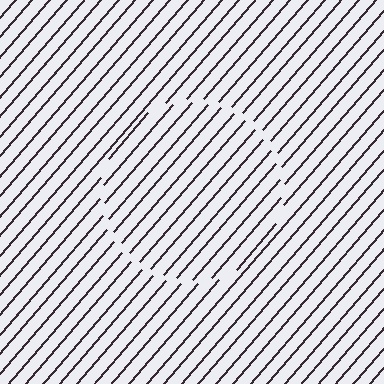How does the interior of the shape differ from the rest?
The interior of the shape contains the same grating, shifted by half a period — the contour is defined by the phase discontinuity where line-ends from the inner and outer gratings abut.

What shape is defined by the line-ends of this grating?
An illusory circle. The interior of the shape contains the same grating, shifted by half a period — the contour is defined by the phase discontinuity where line-ends from the inner and outer gratings abut.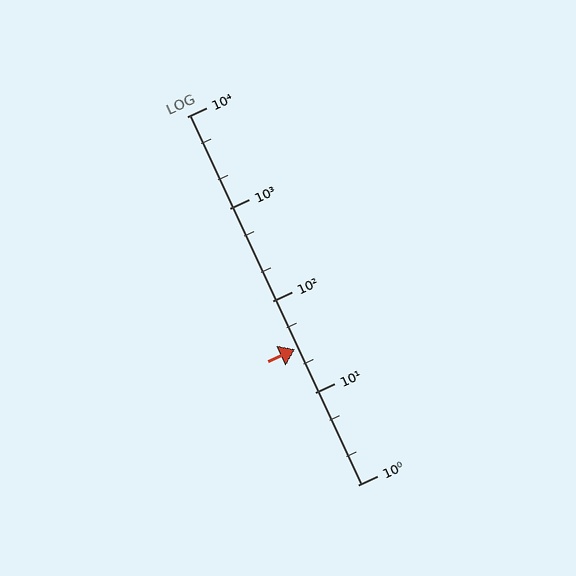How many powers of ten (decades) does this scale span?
The scale spans 4 decades, from 1 to 10000.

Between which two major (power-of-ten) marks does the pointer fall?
The pointer is between 10 and 100.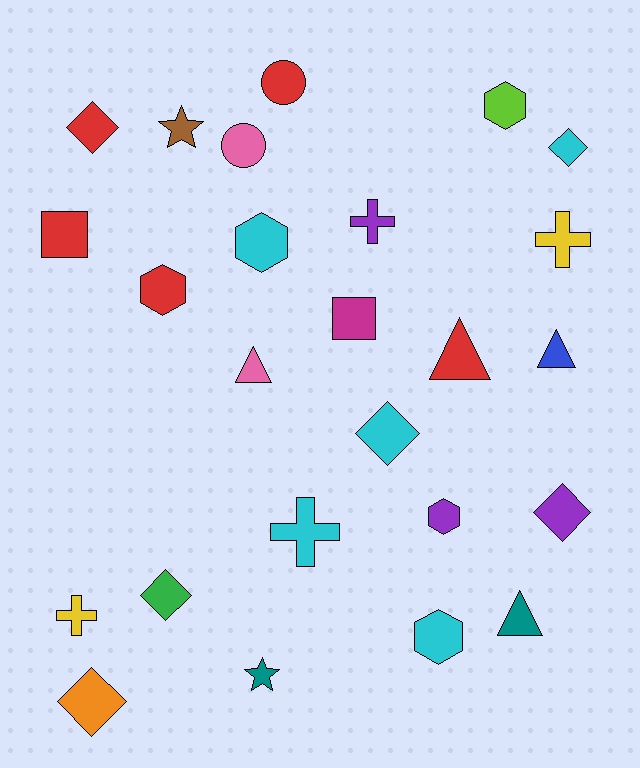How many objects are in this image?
There are 25 objects.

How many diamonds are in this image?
There are 6 diamonds.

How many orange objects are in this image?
There is 1 orange object.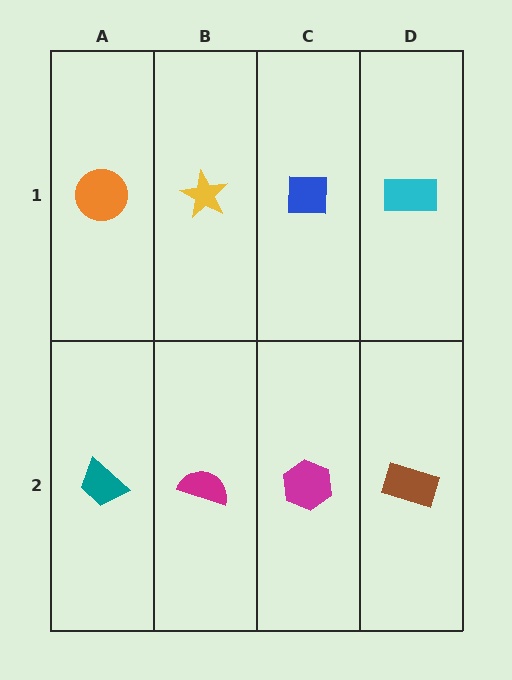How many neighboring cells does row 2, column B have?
3.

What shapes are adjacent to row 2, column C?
A blue square (row 1, column C), a magenta semicircle (row 2, column B), a brown rectangle (row 2, column D).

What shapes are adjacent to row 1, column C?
A magenta hexagon (row 2, column C), a yellow star (row 1, column B), a cyan rectangle (row 1, column D).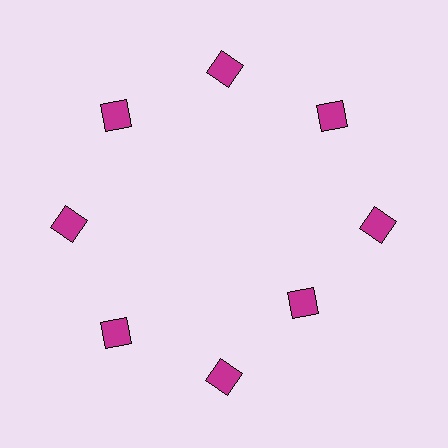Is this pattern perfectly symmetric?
No. The 8 magenta squares are arranged in a ring, but one element near the 4 o'clock position is pulled inward toward the center, breaking the 8-fold rotational symmetry.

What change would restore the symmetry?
The symmetry would be restored by moving it outward, back onto the ring so that all 8 squares sit at equal angles and equal distance from the center.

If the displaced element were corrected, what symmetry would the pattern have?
It would have 8-fold rotational symmetry — the pattern would map onto itself every 45 degrees.